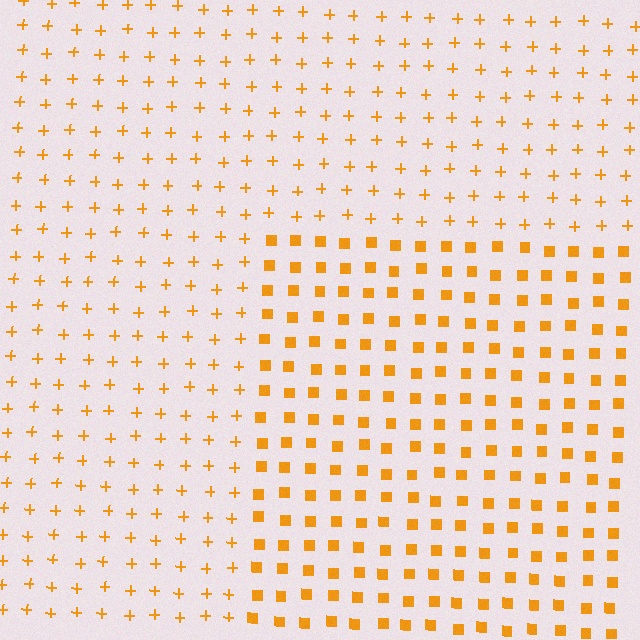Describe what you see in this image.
The image is filled with small orange elements arranged in a uniform grid. A rectangle-shaped region contains squares, while the surrounding area contains plus signs. The boundary is defined purely by the change in element shape.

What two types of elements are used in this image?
The image uses squares inside the rectangle region and plus signs outside it.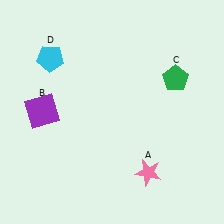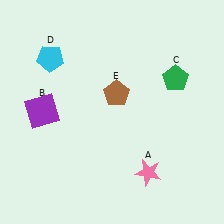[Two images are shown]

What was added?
A brown pentagon (E) was added in Image 2.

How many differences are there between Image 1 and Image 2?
There is 1 difference between the two images.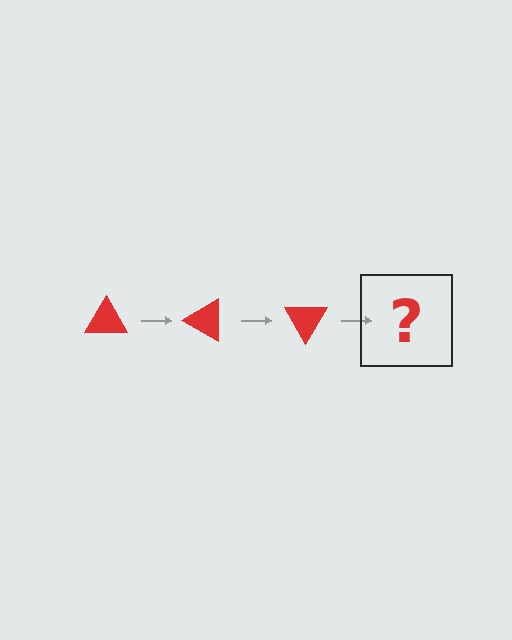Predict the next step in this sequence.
The next step is a red triangle rotated 90 degrees.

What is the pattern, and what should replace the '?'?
The pattern is that the triangle rotates 30 degrees each step. The '?' should be a red triangle rotated 90 degrees.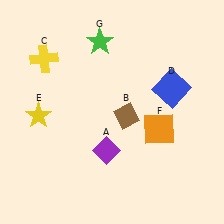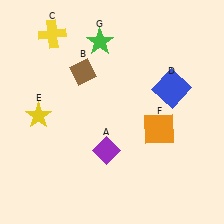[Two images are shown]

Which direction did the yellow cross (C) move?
The yellow cross (C) moved up.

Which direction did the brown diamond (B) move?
The brown diamond (B) moved up.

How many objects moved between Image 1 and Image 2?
2 objects moved between the two images.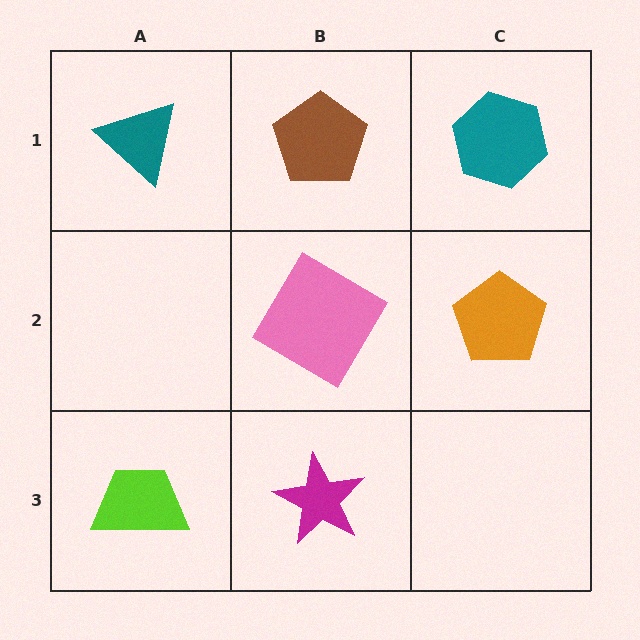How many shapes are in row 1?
3 shapes.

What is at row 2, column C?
An orange pentagon.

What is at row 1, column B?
A brown pentagon.